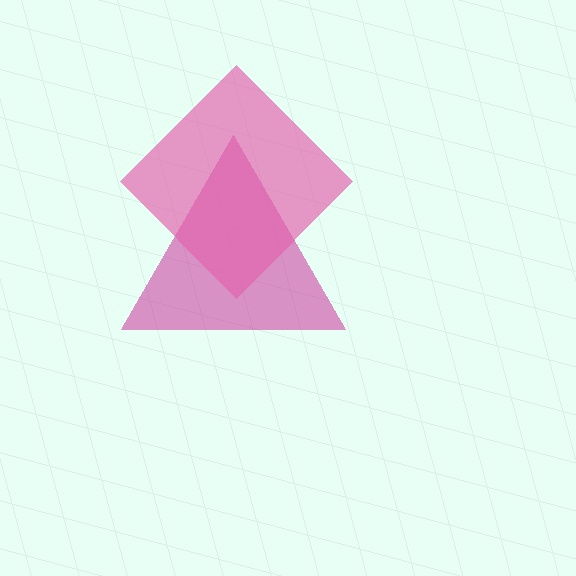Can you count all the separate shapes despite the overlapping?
Yes, there are 2 separate shapes.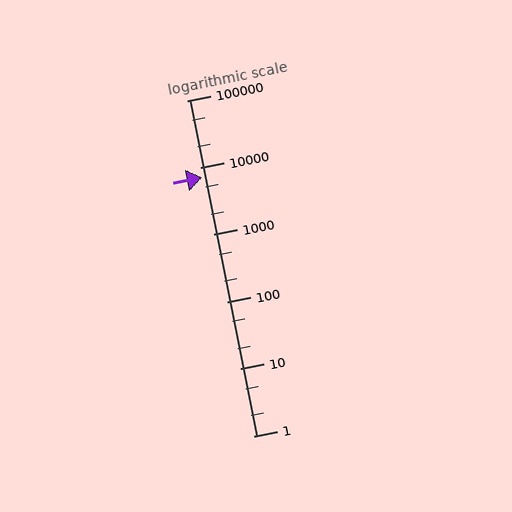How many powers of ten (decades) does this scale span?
The scale spans 5 decades, from 1 to 100000.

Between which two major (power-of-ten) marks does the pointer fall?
The pointer is between 1000 and 10000.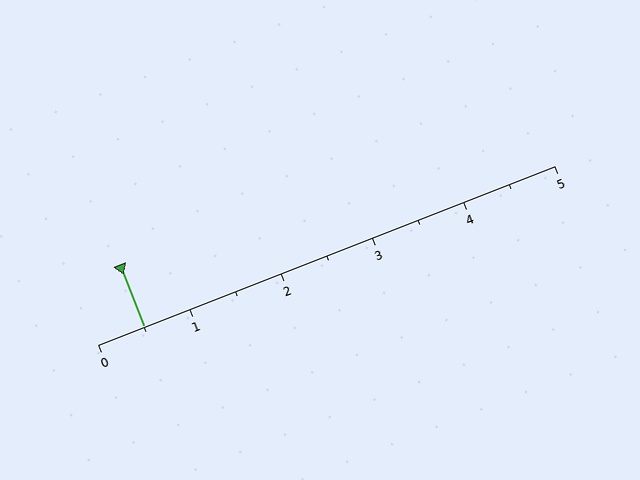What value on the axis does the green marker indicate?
The marker indicates approximately 0.5.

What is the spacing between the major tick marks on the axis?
The major ticks are spaced 1 apart.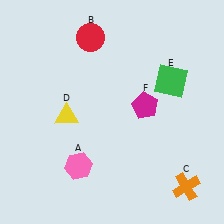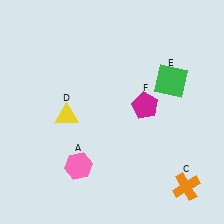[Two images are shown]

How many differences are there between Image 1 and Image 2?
There is 1 difference between the two images.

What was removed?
The red circle (B) was removed in Image 2.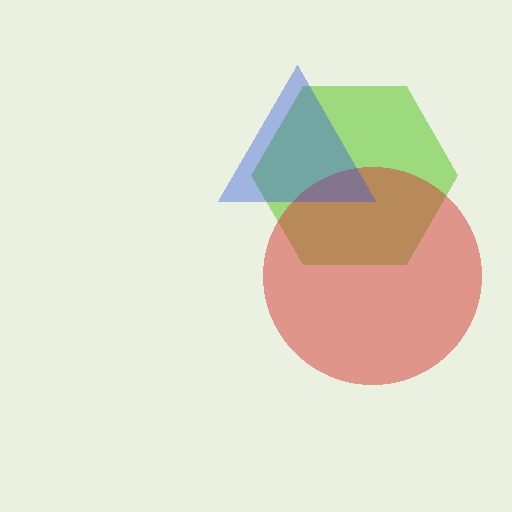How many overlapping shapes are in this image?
There are 3 overlapping shapes in the image.